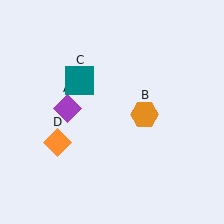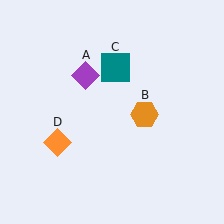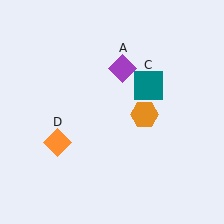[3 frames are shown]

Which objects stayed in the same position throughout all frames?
Orange hexagon (object B) and orange diamond (object D) remained stationary.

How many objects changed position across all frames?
2 objects changed position: purple diamond (object A), teal square (object C).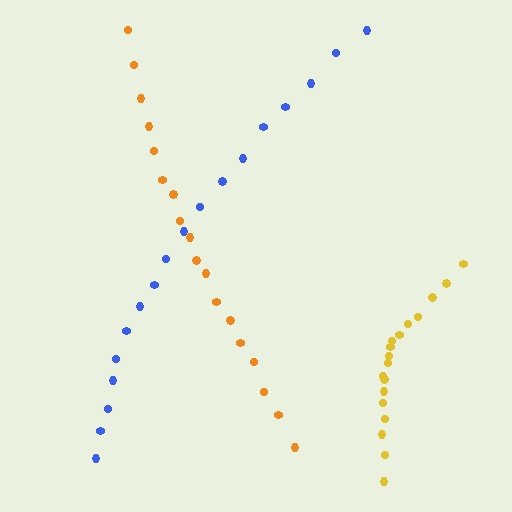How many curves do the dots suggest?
There are 3 distinct paths.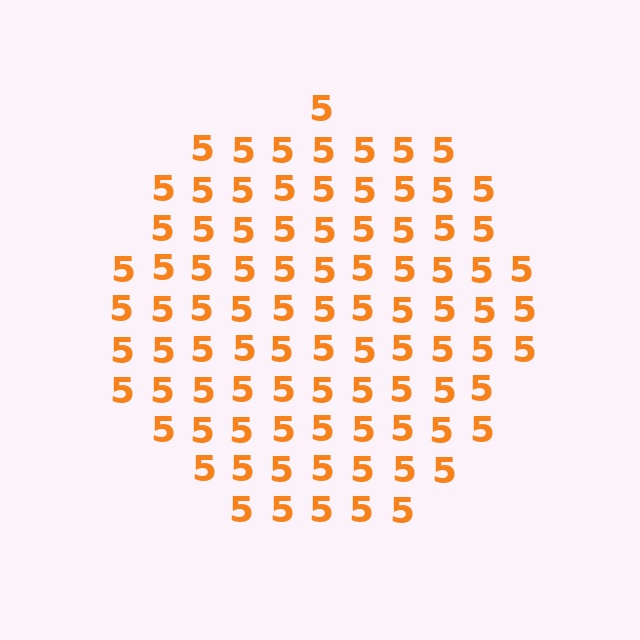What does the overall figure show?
The overall figure shows a circle.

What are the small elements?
The small elements are digit 5's.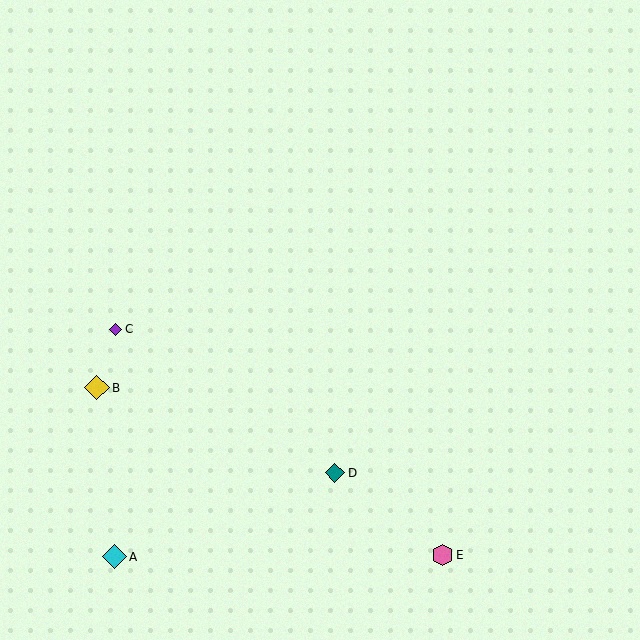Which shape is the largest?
The yellow diamond (labeled B) is the largest.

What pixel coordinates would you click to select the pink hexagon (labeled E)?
Click at (443, 555) to select the pink hexagon E.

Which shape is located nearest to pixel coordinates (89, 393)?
The yellow diamond (labeled B) at (97, 388) is nearest to that location.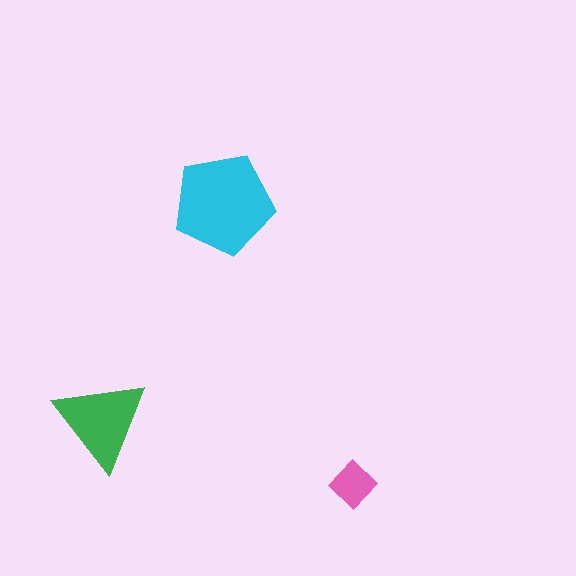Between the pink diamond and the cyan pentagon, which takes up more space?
The cyan pentagon.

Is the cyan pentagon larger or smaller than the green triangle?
Larger.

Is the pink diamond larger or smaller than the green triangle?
Smaller.